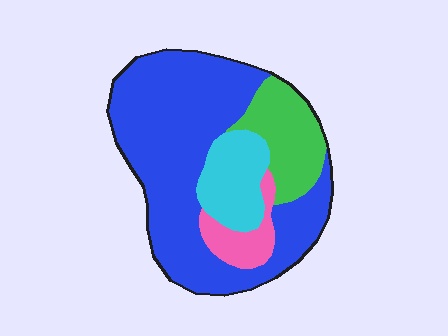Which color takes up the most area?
Blue, at roughly 60%.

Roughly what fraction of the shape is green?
Green takes up about one sixth (1/6) of the shape.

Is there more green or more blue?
Blue.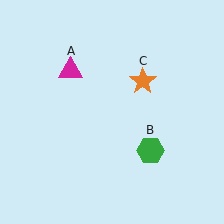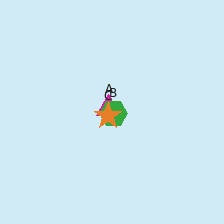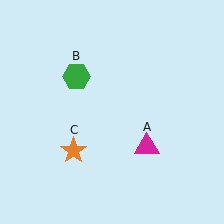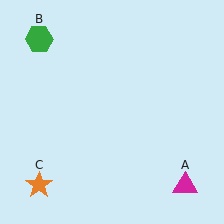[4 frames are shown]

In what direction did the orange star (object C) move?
The orange star (object C) moved down and to the left.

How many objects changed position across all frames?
3 objects changed position: magenta triangle (object A), green hexagon (object B), orange star (object C).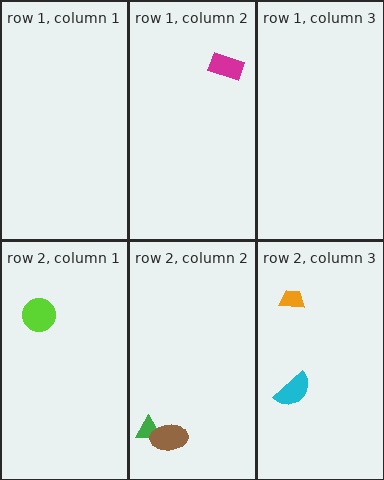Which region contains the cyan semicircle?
The row 2, column 3 region.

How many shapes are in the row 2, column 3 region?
2.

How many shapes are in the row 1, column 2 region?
1.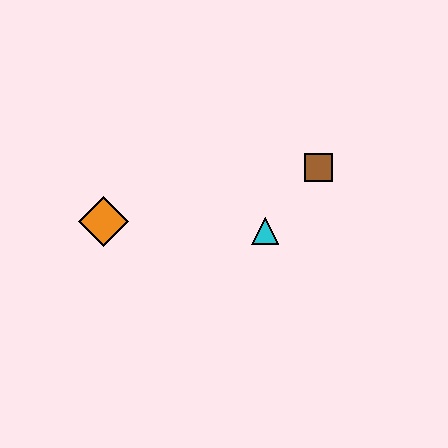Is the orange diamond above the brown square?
No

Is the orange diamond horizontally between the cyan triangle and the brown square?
No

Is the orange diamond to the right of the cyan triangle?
No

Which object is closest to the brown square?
The cyan triangle is closest to the brown square.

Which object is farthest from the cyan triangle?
The orange diamond is farthest from the cyan triangle.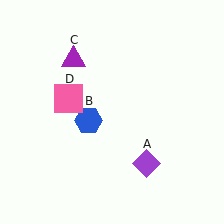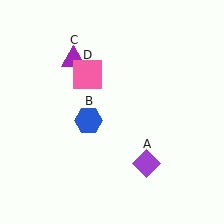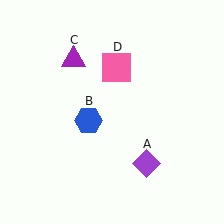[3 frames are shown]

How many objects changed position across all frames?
1 object changed position: pink square (object D).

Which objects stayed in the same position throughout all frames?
Purple diamond (object A) and blue hexagon (object B) and purple triangle (object C) remained stationary.